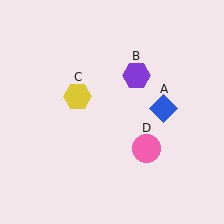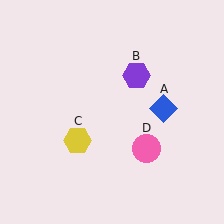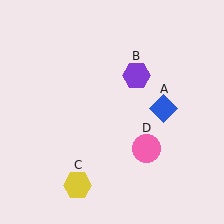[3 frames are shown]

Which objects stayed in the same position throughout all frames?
Blue diamond (object A) and purple hexagon (object B) and pink circle (object D) remained stationary.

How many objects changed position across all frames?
1 object changed position: yellow hexagon (object C).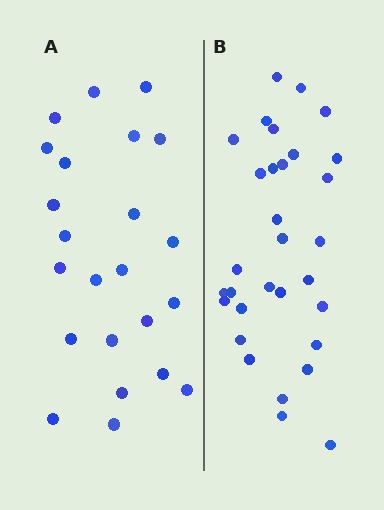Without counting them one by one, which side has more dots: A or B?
Region B (the right region) has more dots.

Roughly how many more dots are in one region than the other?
Region B has roughly 8 or so more dots than region A.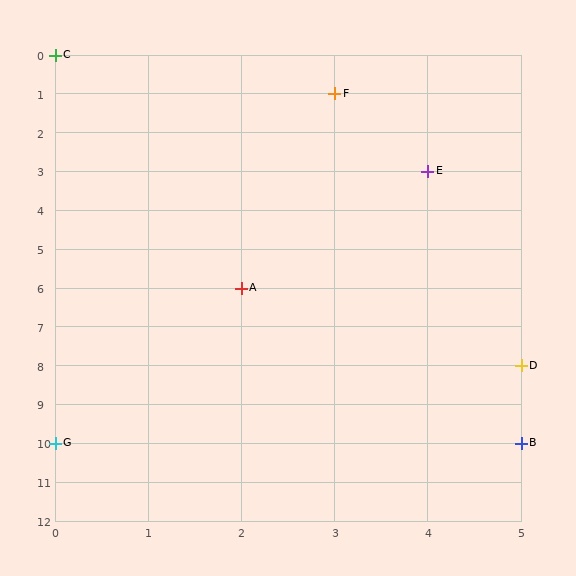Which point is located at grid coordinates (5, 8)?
Point D is at (5, 8).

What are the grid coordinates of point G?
Point G is at grid coordinates (0, 10).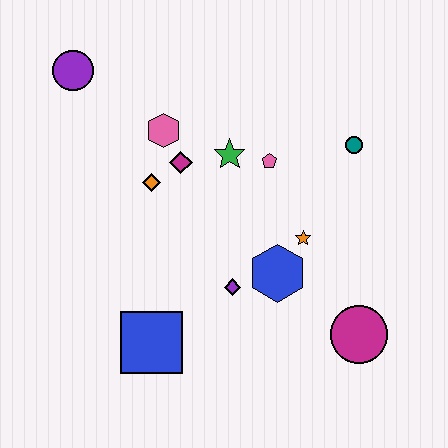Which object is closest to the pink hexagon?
The magenta diamond is closest to the pink hexagon.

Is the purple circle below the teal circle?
No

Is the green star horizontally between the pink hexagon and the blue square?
No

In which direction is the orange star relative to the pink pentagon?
The orange star is below the pink pentagon.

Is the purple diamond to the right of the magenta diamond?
Yes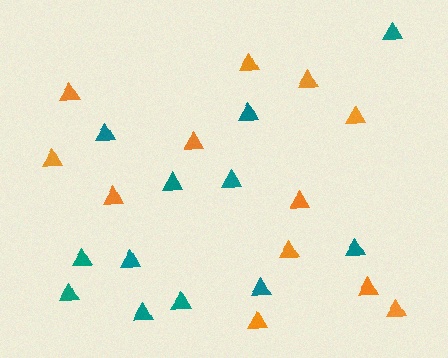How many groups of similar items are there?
There are 2 groups: one group of orange triangles (12) and one group of teal triangles (12).